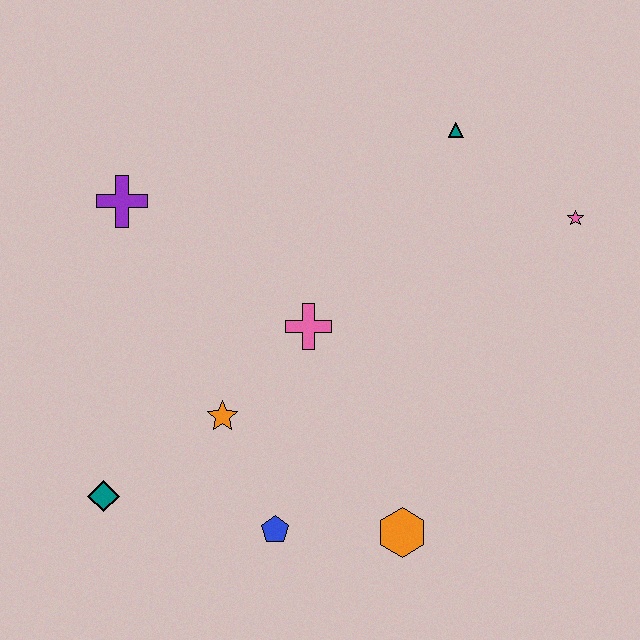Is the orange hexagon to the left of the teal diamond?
No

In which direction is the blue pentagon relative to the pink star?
The blue pentagon is below the pink star.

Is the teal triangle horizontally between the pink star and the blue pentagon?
Yes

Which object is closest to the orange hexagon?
The blue pentagon is closest to the orange hexagon.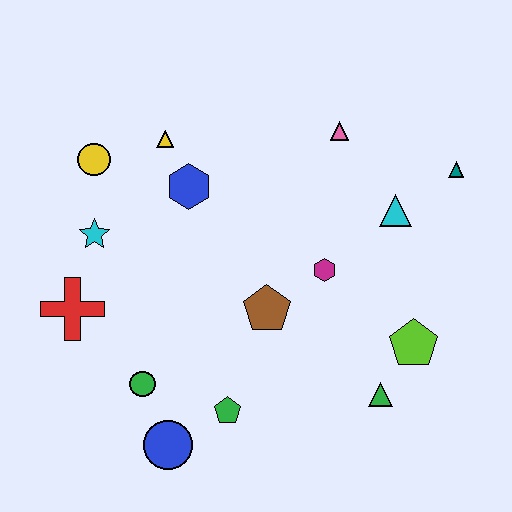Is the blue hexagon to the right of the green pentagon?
No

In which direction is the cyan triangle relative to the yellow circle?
The cyan triangle is to the right of the yellow circle.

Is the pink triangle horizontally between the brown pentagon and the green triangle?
Yes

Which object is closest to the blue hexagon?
The yellow triangle is closest to the blue hexagon.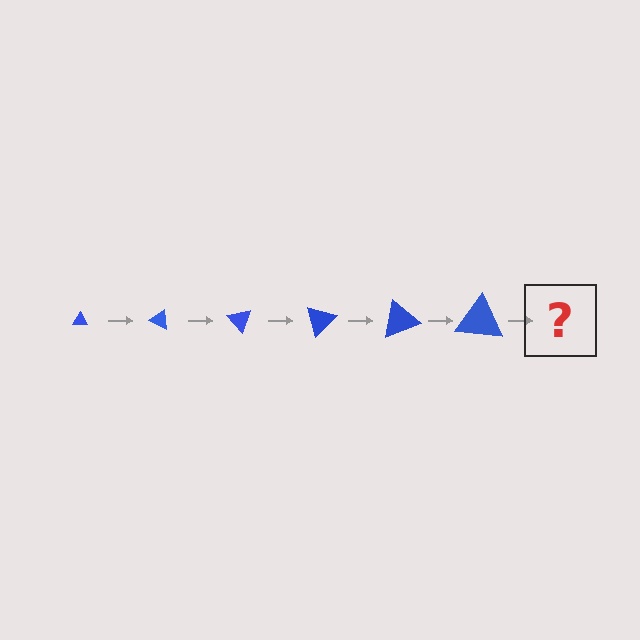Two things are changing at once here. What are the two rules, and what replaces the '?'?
The two rules are that the triangle grows larger each step and it rotates 25 degrees each step. The '?' should be a triangle, larger than the previous one and rotated 150 degrees from the start.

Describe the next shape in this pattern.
It should be a triangle, larger than the previous one and rotated 150 degrees from the start.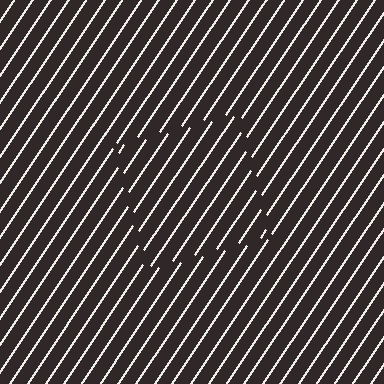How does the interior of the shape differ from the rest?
The interior of the shape contains the same grating, shifted by half a period — the contour is defined by the phase discontinuity where line-ends from the inner and outer gratings abut.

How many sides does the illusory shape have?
4 sides — the line-ends trace a square.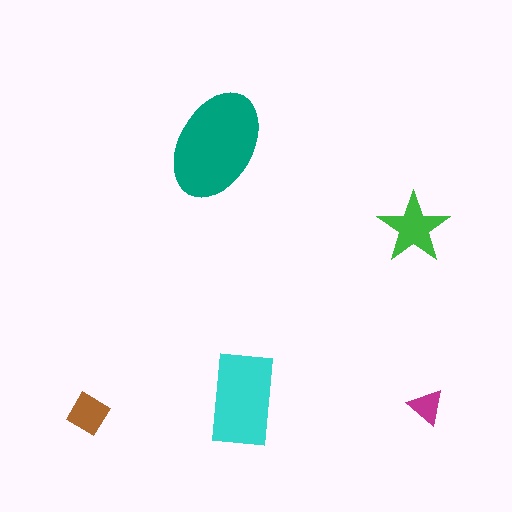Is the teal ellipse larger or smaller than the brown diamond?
Larger.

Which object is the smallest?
The magenta triangle.